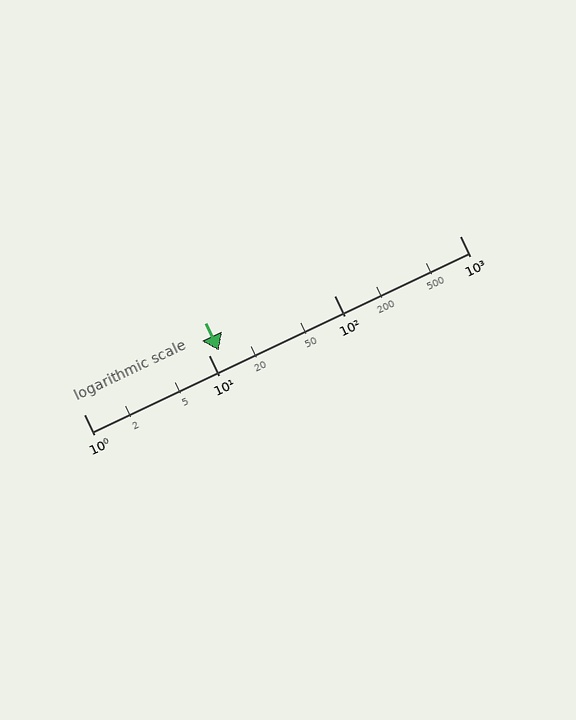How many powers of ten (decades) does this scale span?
The scale spans 3 decades, from 1 to 1000.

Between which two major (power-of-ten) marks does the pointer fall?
The pointer is between 10 and 100.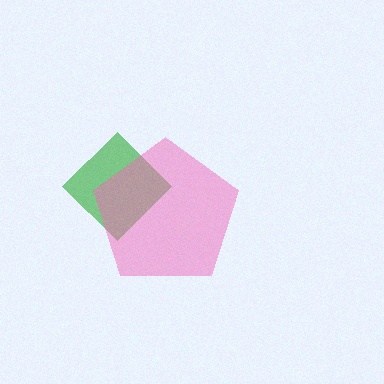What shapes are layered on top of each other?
The layered shapes are: a green diamond, a pink pentagon.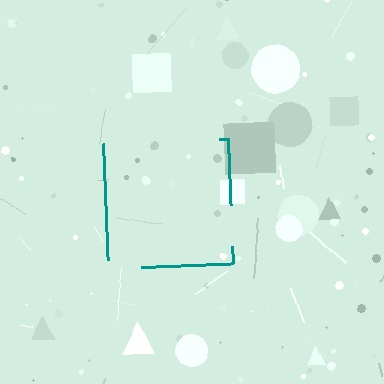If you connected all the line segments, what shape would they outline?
They would outline a square.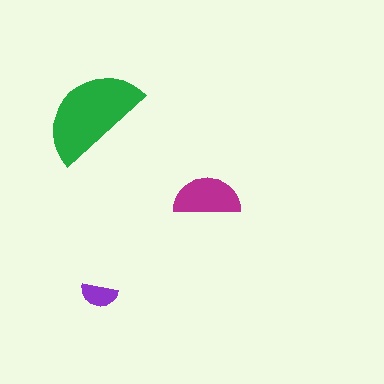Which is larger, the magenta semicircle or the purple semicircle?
The magenta one.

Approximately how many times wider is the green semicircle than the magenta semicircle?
About 1.5 times wider.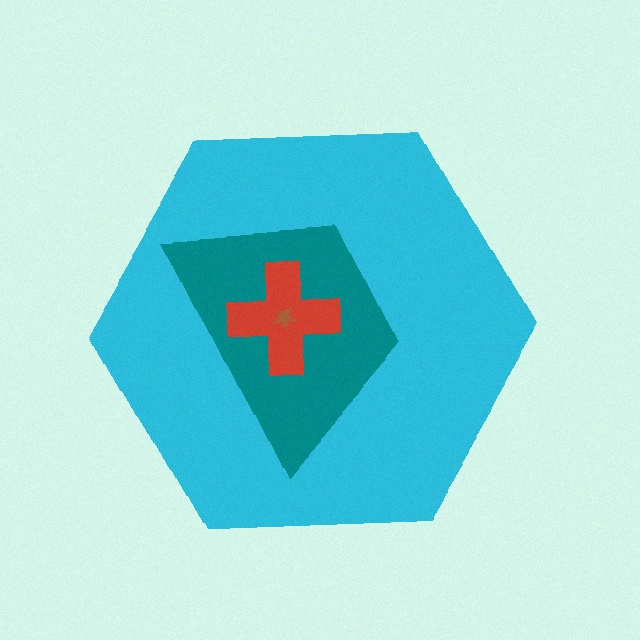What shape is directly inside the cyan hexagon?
The teal trapezoid.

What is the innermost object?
The brown star.